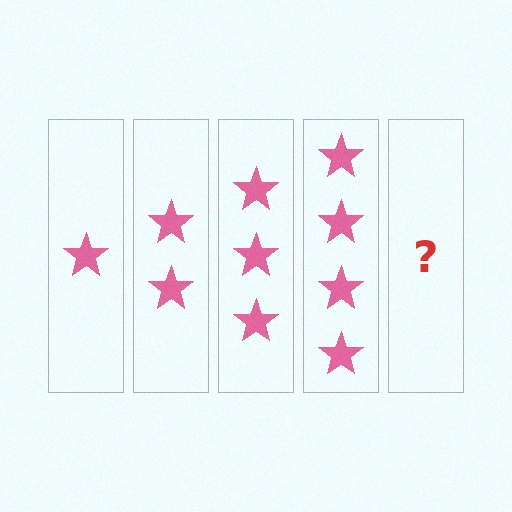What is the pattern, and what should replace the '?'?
The pattern is that each step adds one more star. The '?' should be 5 stars.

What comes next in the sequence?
The next element should be 5 stars.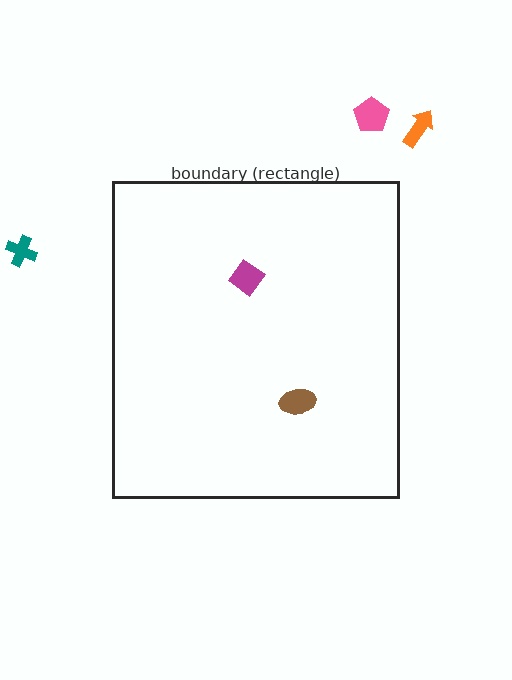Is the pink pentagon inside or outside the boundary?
Outside.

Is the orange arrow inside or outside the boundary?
Outside.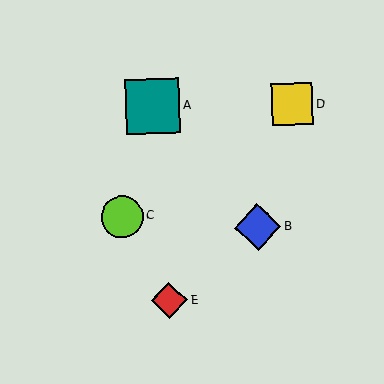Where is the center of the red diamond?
The center of the red diamond is at (170, 300).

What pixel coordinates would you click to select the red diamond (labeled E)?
Click at (170, 300) to select the red diamond E.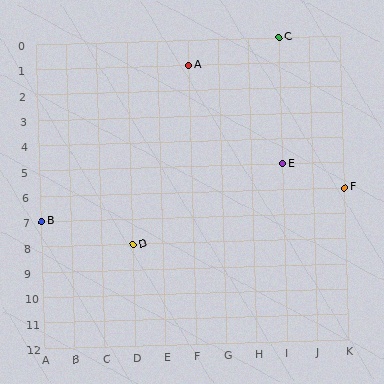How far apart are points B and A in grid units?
Points B and A are 5 columns and 6 rows apart (about 7.8 grid units diagonally).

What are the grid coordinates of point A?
Point A is at grid coordinates (F, 1).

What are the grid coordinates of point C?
Point C is at grid coordinates (I, 0).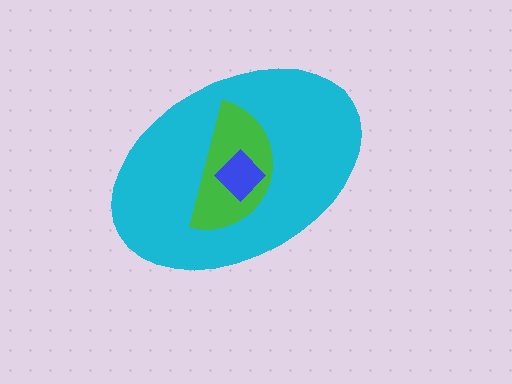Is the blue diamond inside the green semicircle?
Yes.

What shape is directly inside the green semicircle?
The blue diamond.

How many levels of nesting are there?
3.